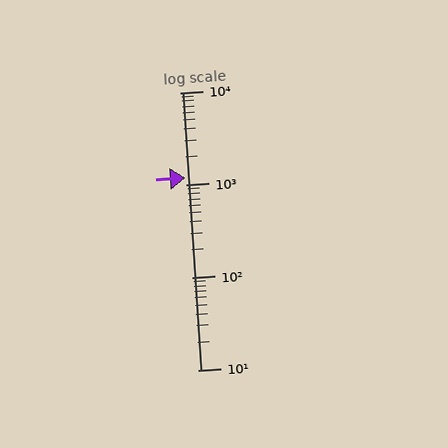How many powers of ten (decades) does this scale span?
The scale spans 3 decades, from 10 to 10000.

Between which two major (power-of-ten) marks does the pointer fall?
The pointer is between 1000 and 10000.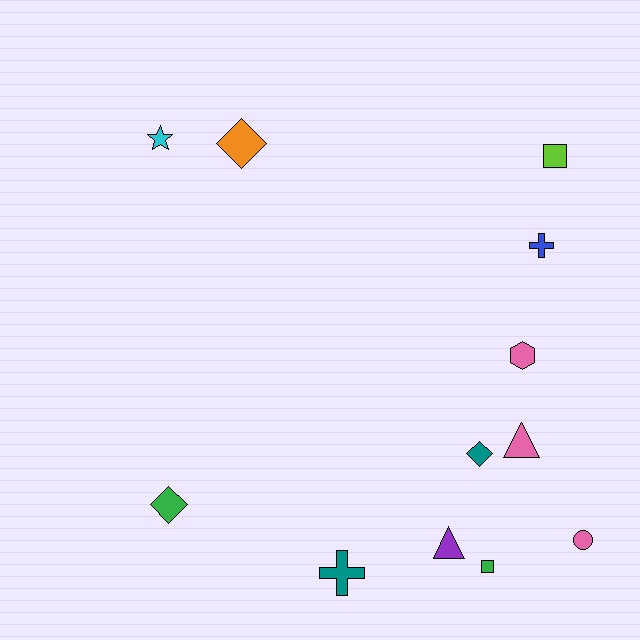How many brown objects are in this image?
There are no brown objects.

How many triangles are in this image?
There are 2 triangles.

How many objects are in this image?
There are 12 objects.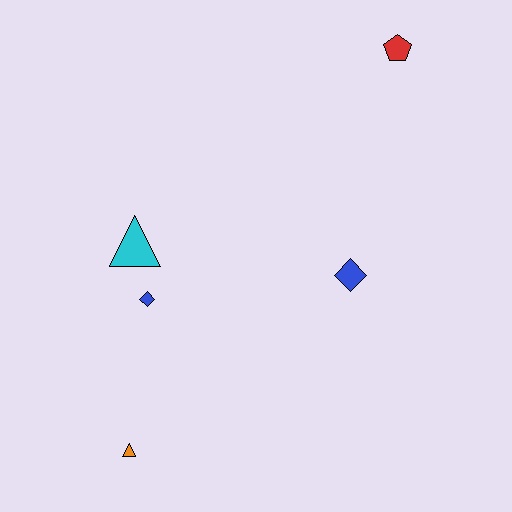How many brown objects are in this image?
There are no brown objects.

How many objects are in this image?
There are 5 objects.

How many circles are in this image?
There are no circles.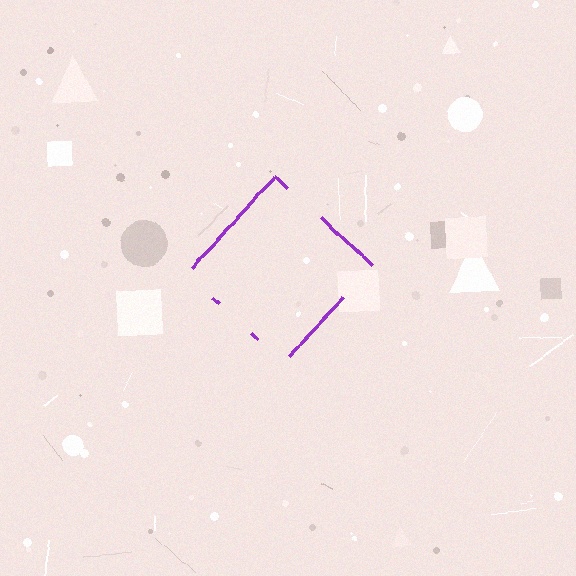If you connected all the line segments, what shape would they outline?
They would outline a diamond.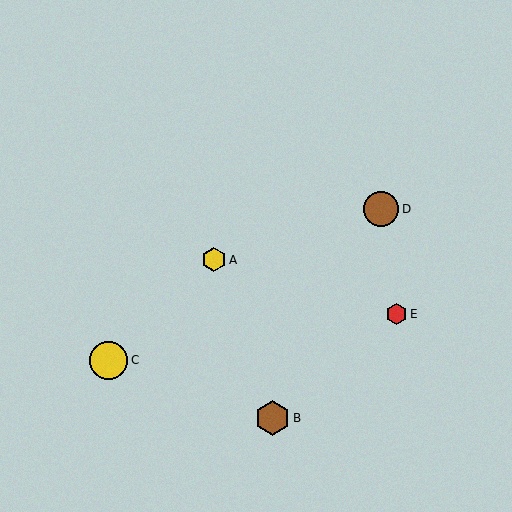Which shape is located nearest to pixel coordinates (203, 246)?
The yellow hexagon (labeled A) at (214, 260) is nearest to that location.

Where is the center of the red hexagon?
The center of the red hexagon is at (396, 314).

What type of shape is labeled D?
Shape D is a brown circle.